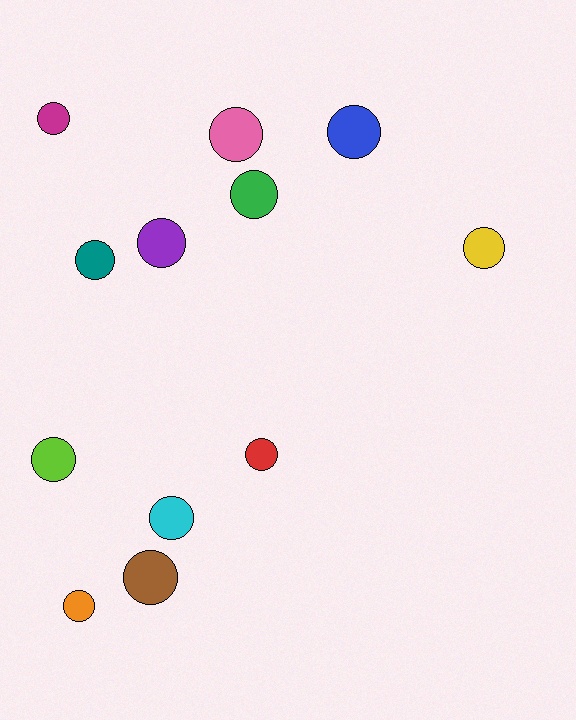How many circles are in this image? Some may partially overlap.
There are 12 circles.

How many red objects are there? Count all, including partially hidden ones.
There is 1 red object.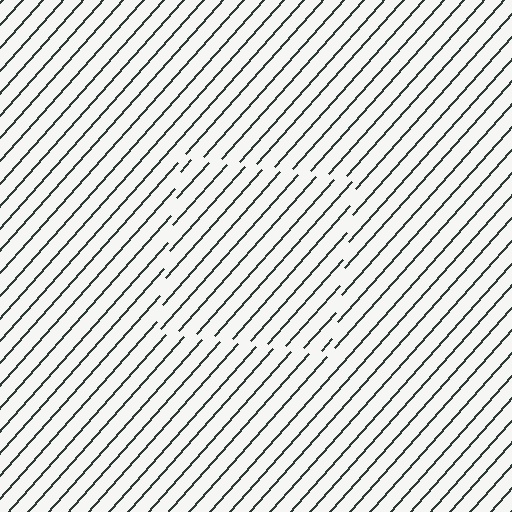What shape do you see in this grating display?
An illusory square. The interior of the shape contains the same grating, shifted by half a period — the contour is defined by the phase discontinuity where line-ends from the inner and outer gratings abut.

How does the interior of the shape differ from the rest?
The interior of the shape contains the same grating, shifted by half a period — the contour is defined by the phase discontinuity where line-ends from the inner and outer gratings abut.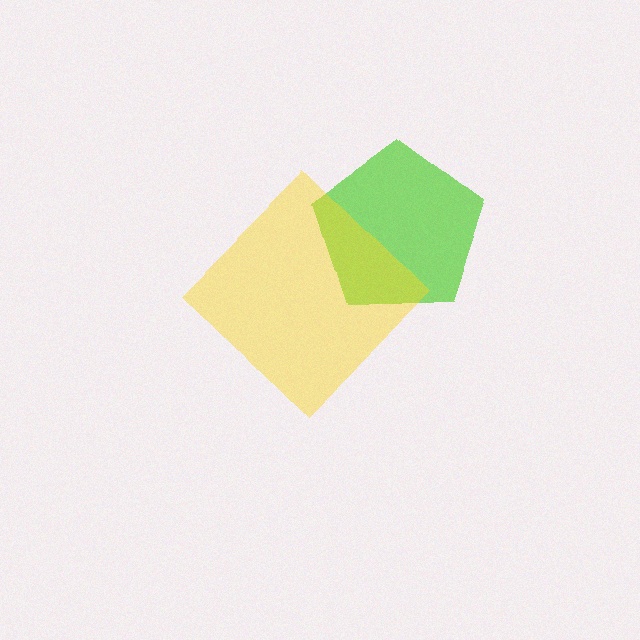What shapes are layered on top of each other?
The layered shapes are: a lime pentagon, a yellow diamond.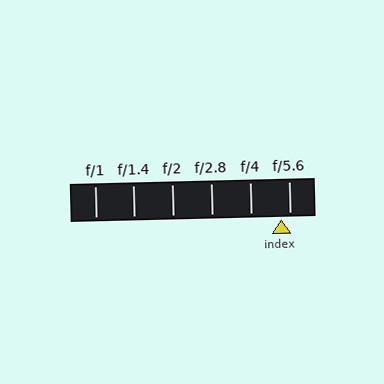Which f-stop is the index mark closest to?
The index mark is closest to f/5.6.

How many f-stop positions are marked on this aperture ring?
There are 6 f-stop positions marked.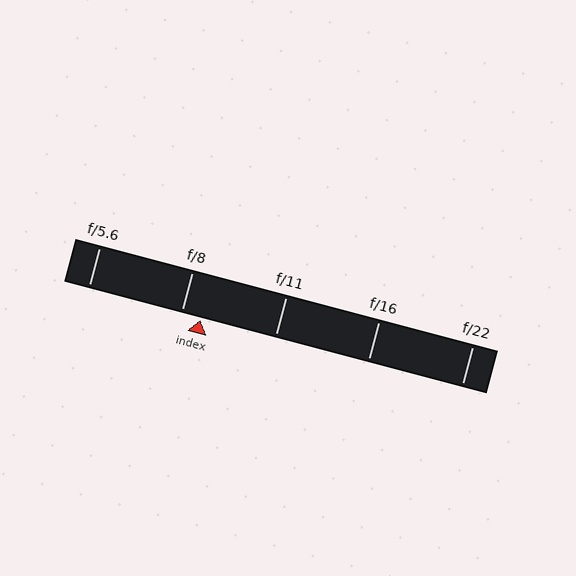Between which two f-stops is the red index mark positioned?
The index mark is between f/8 and f/11.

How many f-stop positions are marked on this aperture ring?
There are 5 f-stop positions marked.